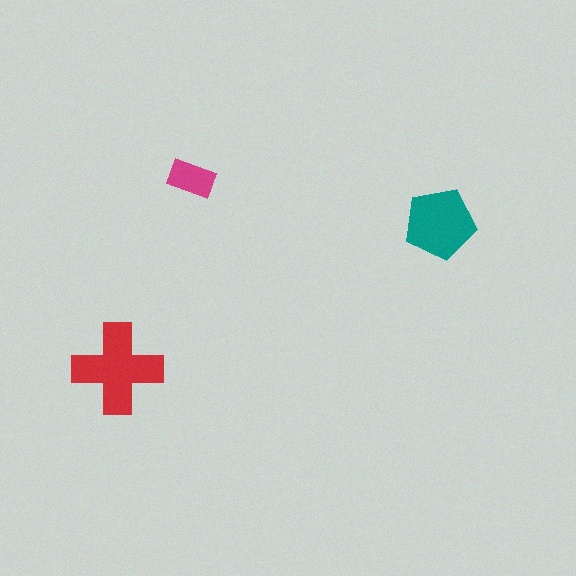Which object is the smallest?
The magenta rectangle.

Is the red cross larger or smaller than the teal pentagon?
Larger.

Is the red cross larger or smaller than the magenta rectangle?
Larger.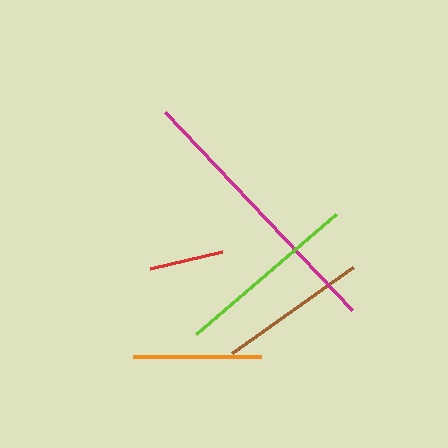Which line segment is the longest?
The magenta line is the longest at approximately 272 pixels.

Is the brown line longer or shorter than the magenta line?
The magenta line is longer than the brown line.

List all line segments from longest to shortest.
From longest to shortest: magenta, lime, brown, orange, red.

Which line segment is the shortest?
The red line is the shortest at approximately 75 pixels.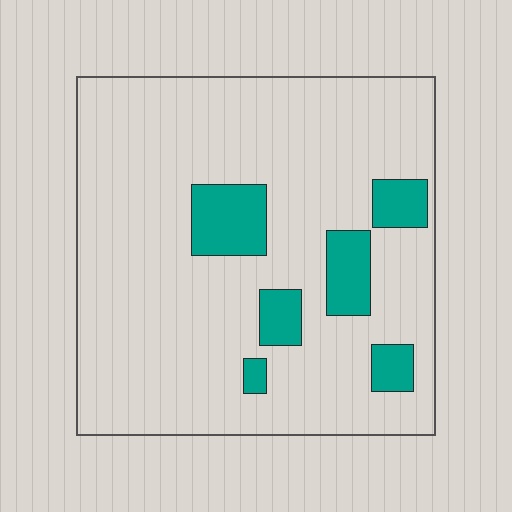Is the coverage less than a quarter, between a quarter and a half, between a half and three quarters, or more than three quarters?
Less than a quarter.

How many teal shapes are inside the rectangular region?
6.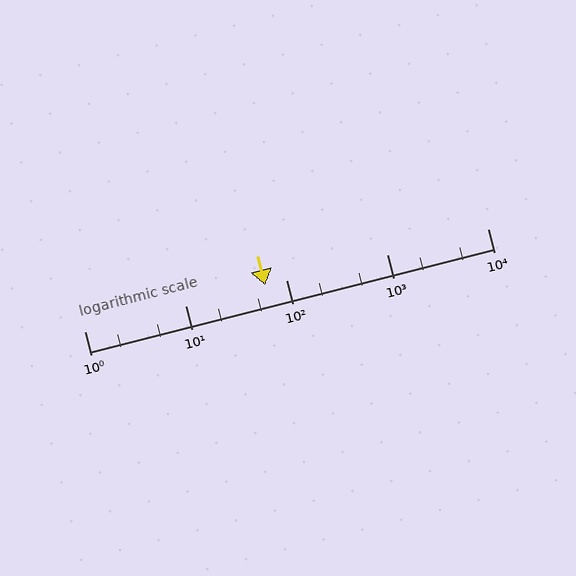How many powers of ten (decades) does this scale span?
The scale spans 4 decades, from 1 to 10000.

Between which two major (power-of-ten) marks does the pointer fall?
The pointer is between 10 and 100.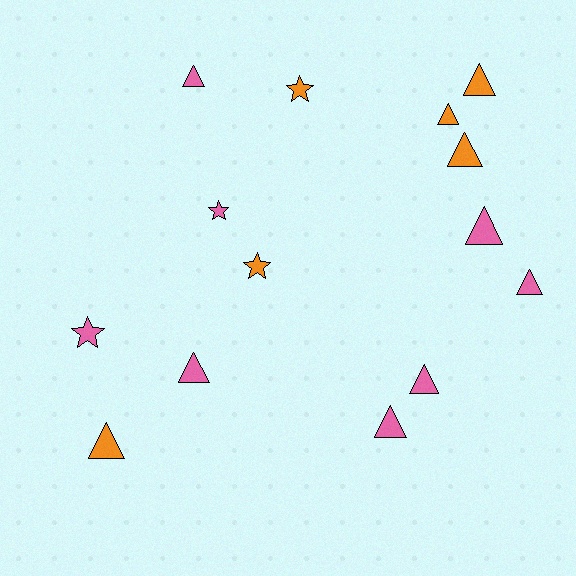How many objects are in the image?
There are 14 objects.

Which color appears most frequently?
Pink, with 8 objects.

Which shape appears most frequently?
Triangle, with 10 objects.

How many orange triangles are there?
There are 4 orange triangles.